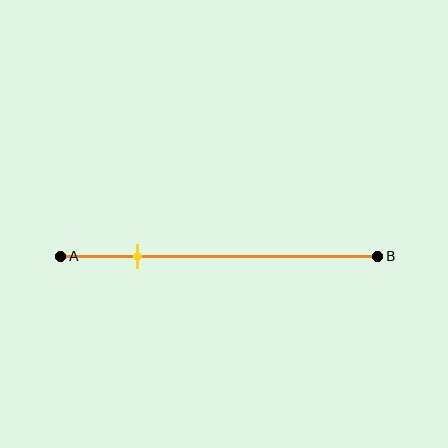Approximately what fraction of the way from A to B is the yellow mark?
The yellow mark is approximately 25% of the way from A to B.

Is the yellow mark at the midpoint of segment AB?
No, the mark is at about 25% from A, not at the 50% midpoint.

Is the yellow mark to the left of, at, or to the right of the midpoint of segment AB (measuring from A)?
The yellow mark is to the left of the midpoint of segment AB.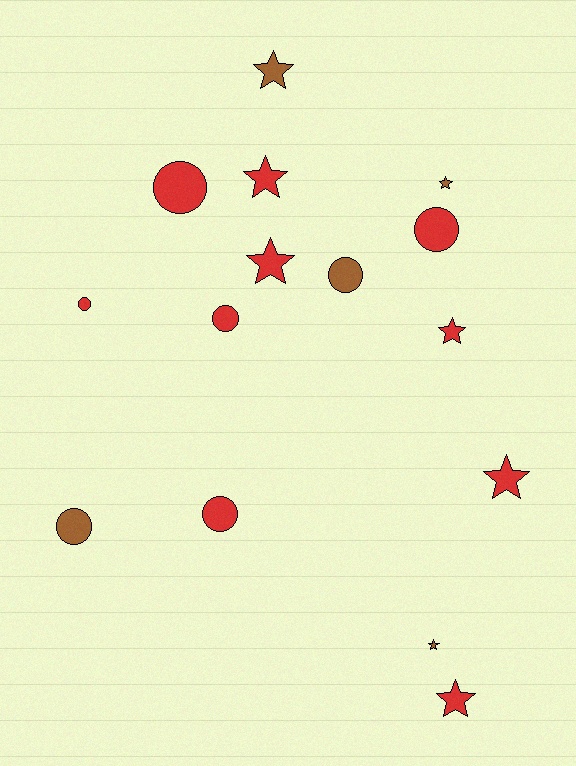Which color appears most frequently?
Red, with 10 objects.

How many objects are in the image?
There are 15 objects.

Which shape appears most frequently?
Star, with 8 objects.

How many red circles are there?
There are 5 red circles.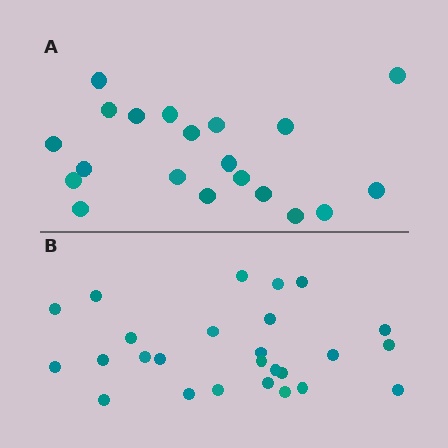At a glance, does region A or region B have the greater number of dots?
Region B (the bottom region) has more dots.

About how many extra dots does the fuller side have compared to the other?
Region B has about 6 more dots than region A.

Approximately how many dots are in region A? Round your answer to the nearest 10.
About 20 dots.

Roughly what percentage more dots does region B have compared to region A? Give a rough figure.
About 30% more.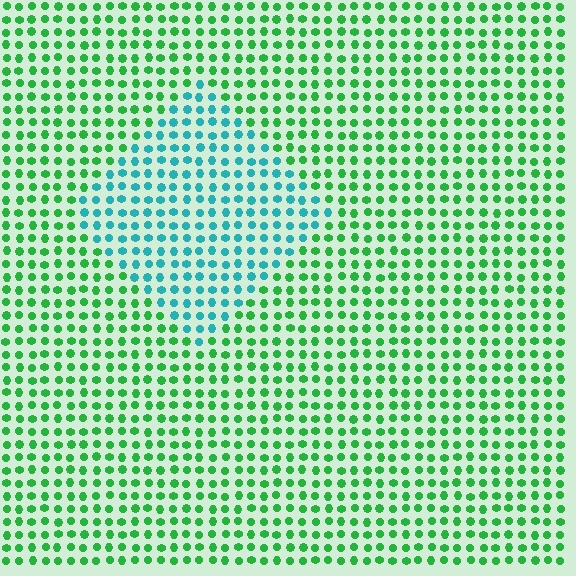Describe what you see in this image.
The image is filled with small green elements in a uniform arrangement. A diamond-shaped region is visible where the elements are tinted to a slightly different hue, forming a subtle color boundary.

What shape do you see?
I see a diamond.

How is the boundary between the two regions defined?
The boundary is defined purely by a slight shift in hue (about 51 degrees). Spacing, size, and orientation are identical on both sides.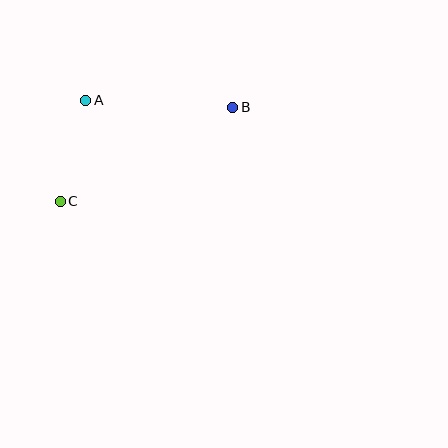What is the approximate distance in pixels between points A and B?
The distance between A and B is approximately 147 pixels.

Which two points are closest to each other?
Points A and C are closest to each other.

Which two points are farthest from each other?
Points B and C are farthest from each other.